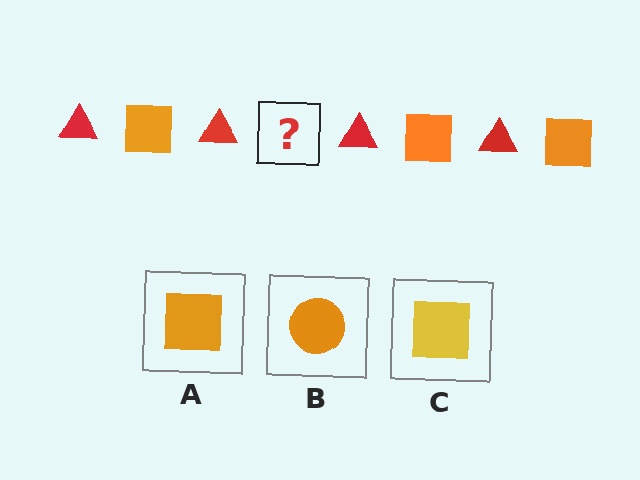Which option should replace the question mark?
Option A.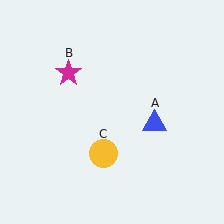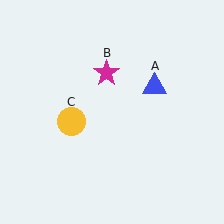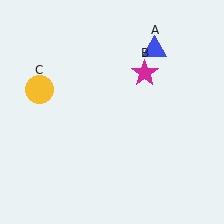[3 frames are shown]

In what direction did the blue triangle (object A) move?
The blue triangle (object A) moved up.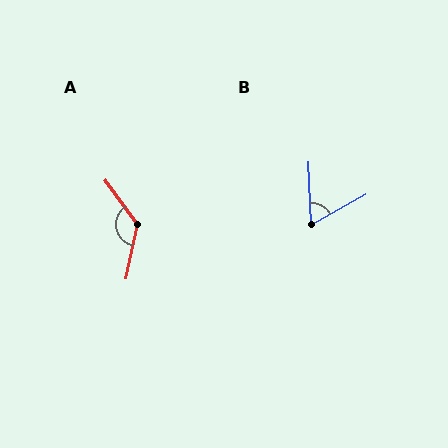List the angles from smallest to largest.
B (63°), A (132°).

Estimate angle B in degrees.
Approximately 63 degrees.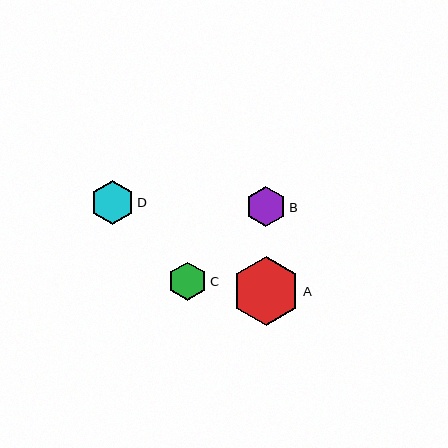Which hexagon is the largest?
Hexagon A is the largest with a size of approximately 69 pixels.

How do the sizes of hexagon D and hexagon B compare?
Hexagon D and hexagon B are approximately the same size.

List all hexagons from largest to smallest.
From largest to smallest: A, D, B, C.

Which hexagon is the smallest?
Hexagon C is the smallest with a size of approximately 39 pixels.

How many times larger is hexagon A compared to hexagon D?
Hexagon A is approximately 1.6 times the size of hexagon D.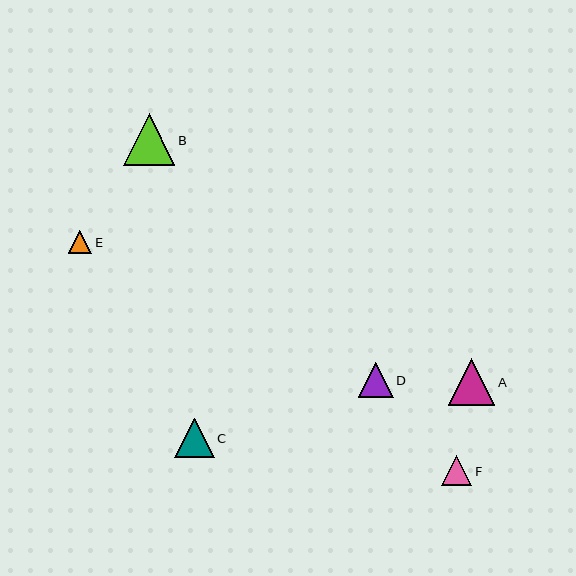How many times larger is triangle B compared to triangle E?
Triangle B is approximately 2.2 times the size of triangle E.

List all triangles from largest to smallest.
From largest to smallest: B, A, C, D, F, E.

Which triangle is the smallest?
Triangle E is the smallest with a size of approximately 23 pixels.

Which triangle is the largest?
Triangle B is the largest with a size of approximately 51 pixels.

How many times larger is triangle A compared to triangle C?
Triangle A is approximately 1.2 times the size of triangle C.